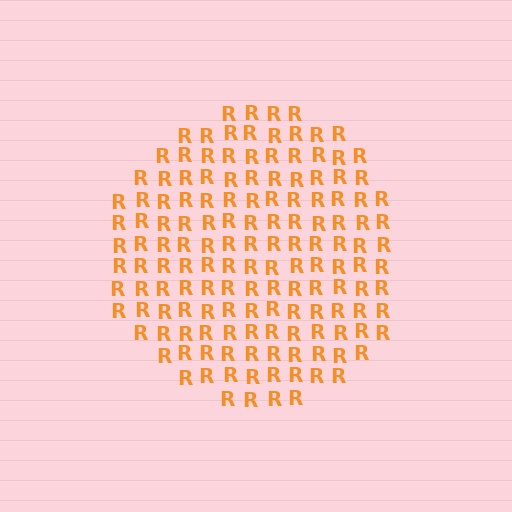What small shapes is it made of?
It is made of small letter R's.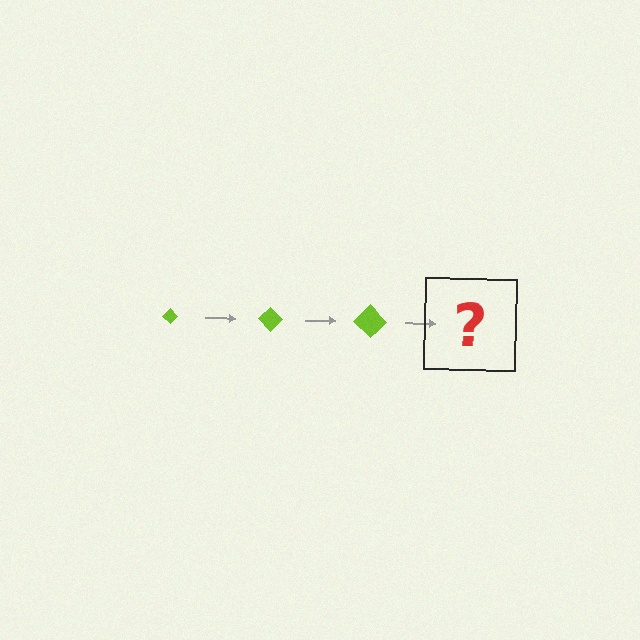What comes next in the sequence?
The next element should be a lime diamond, larger than the previous one.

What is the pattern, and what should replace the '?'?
The pattern is that the diamond gets progressively larger each step. The '?' should be a lime diamond, larger than the previous one.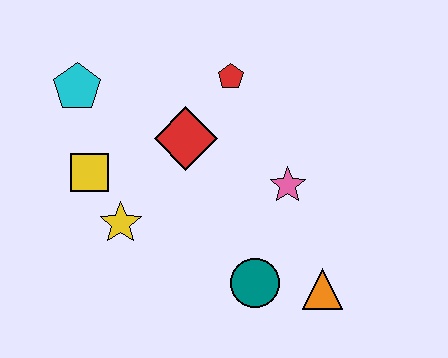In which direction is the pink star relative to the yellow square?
The pink star is to the right of the yellow square.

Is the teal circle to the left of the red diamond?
No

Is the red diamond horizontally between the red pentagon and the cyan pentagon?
Yes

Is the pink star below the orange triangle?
No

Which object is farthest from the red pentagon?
The orange triangle is farthest from the red pentagon.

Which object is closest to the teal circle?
The orange triangle is closest to the teal circle.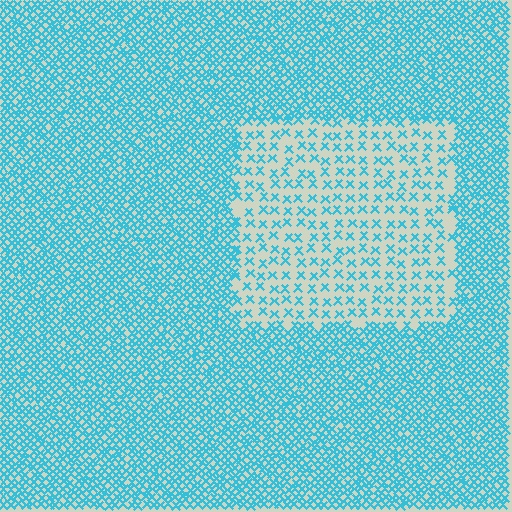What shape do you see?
I see a rectangle.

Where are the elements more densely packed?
The elements are more densely packed outside the rectangle boundary.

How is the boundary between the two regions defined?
The boundary is defined by a change in element density (approximately 2.9x ratio). All elements are the same color, size, and shape.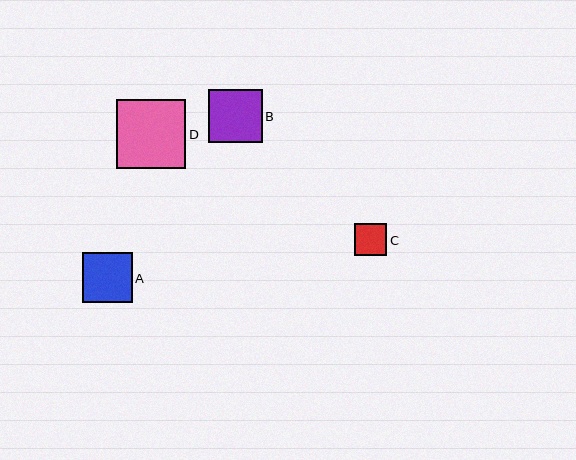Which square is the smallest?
Square C is the smallest with a size of approximately 32 pixels.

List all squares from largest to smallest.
From largest to smallest: D, B, A, C.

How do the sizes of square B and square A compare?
Square B and square A are approximately the same size.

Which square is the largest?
Square D is the largest with a size of approximately 69 pixels.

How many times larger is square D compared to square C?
Square D is approximately 2.2 times the size of square C.